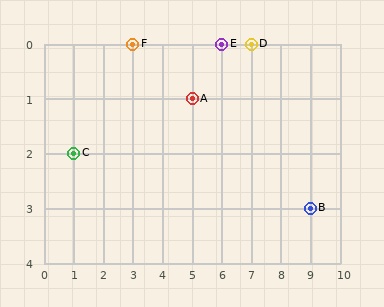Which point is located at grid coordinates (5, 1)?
Point A is at (5, 1).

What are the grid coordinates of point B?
Point B is at grid coordinates (9, 3).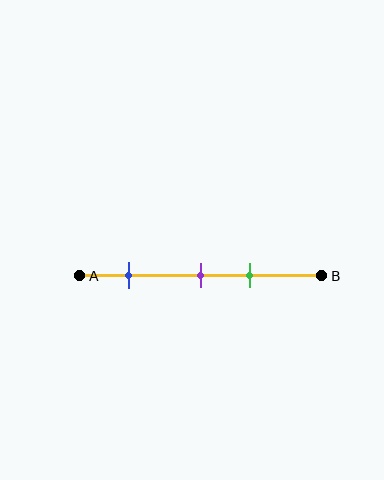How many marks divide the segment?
There are 3 marks dividing the segment.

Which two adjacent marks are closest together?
The purple and green marks are the closest adjacent pair.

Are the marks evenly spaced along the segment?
No, the marks are not evenly spaced.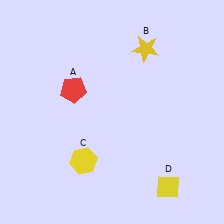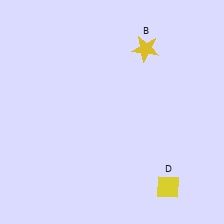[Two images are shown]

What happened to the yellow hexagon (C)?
The yellow hexagon (C) was removed in Image 2. It was in the bottom-left area of Image 1.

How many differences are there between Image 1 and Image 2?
There are 2 differences between the two images.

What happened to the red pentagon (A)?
The red pentagon (A) was removed in Image 2. It was in the top-left area of Image 1.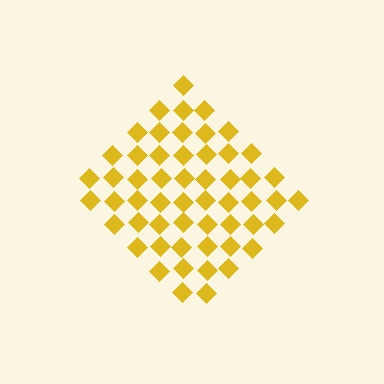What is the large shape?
The large shape is a diamond.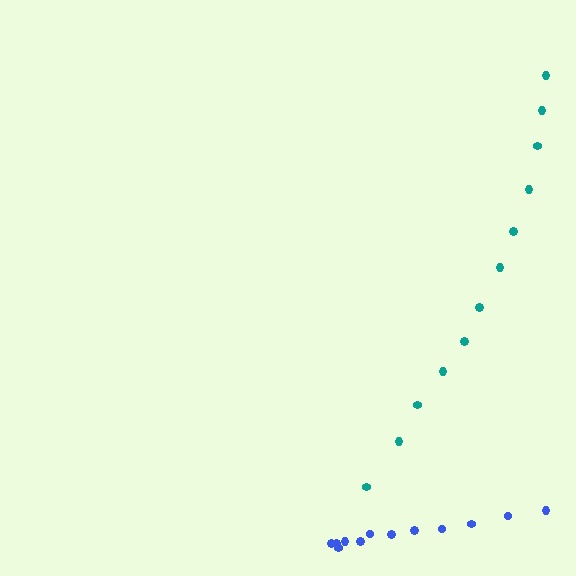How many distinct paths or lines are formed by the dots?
There are 2 distinct paths.